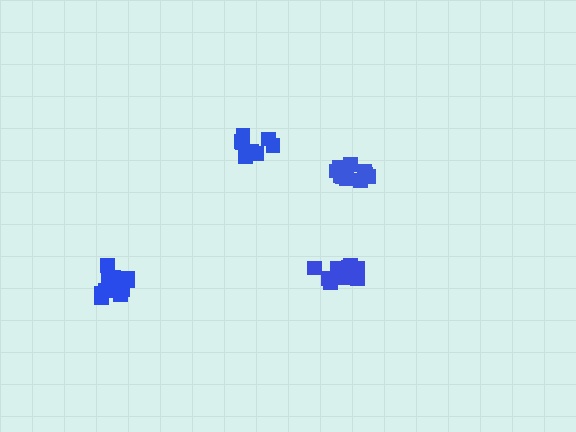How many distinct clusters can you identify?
There are 4 distinct clusters.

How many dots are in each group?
Group 1: 14 dots, Group 2: 14 dots, Group 3: 10 dots, Group 4: 9 dots (47 total).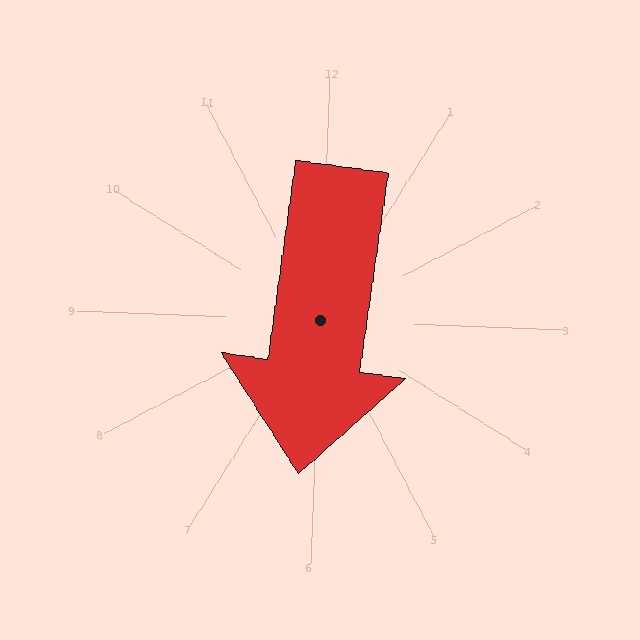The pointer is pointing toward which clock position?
Roughly 6 o'clock.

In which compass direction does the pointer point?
South.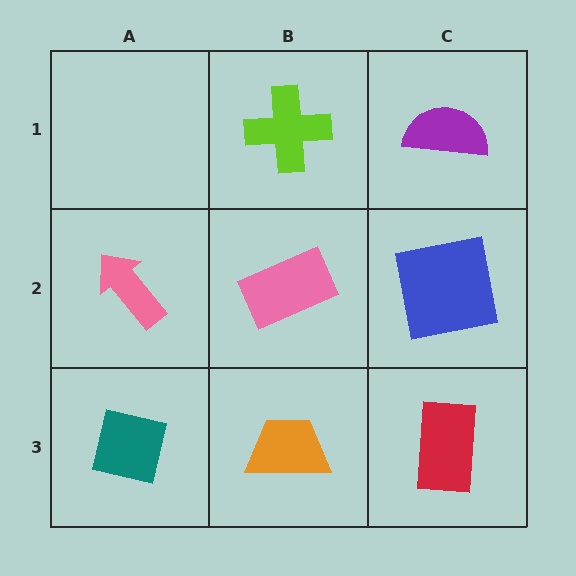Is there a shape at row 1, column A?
No, that cell is empty.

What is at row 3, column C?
A red rectangle.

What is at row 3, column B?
An orange trapezoid.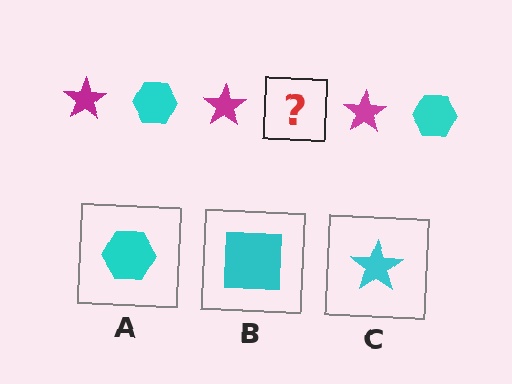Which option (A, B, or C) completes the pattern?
A.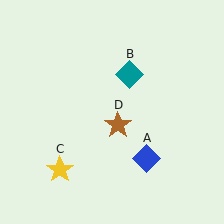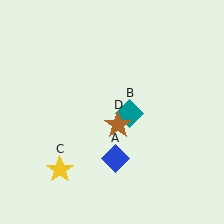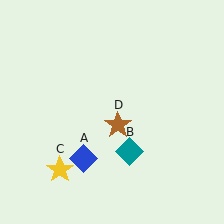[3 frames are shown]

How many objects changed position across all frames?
2 objects changed position: blue diamond (object A), teal diamond (object B).